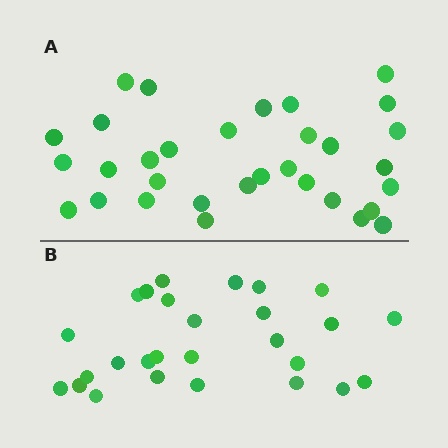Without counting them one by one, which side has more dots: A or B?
Region A (the top region) has more dots.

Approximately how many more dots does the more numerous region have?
Region A has about 5 more dots than region B.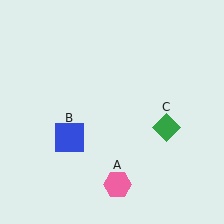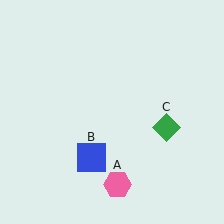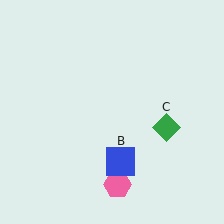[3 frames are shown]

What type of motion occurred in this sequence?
The blue square (object B) rotated counterclockwise around the center of the scene.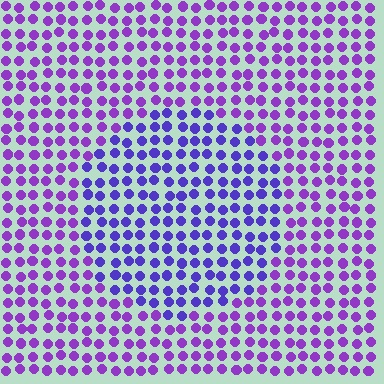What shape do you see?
I see a circle.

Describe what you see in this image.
The image is filled with small purple elements in a uniform arrangement. A circle-shaped region is visible where the elements are tinted to a slightly different hue, forming a subtle color boundary.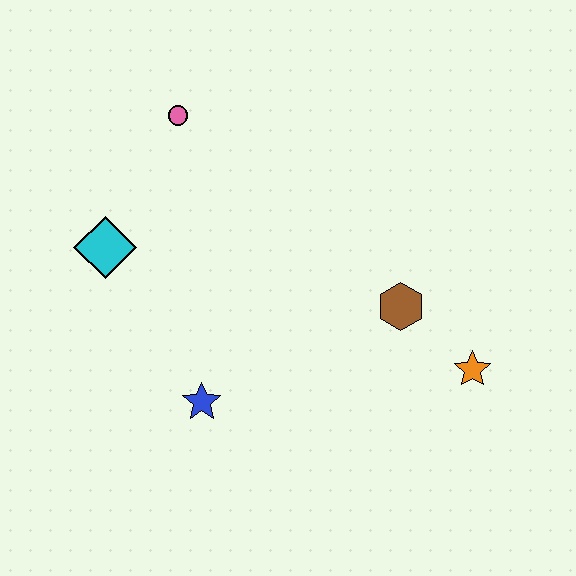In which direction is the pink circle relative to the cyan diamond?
The pink circle is above the cyan diamond.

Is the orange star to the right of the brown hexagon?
Yes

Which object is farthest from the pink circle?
The orange star is farthest from the pink circle.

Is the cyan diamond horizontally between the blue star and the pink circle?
No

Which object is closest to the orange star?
The brown hexagon is closest to the orange star.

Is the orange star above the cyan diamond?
No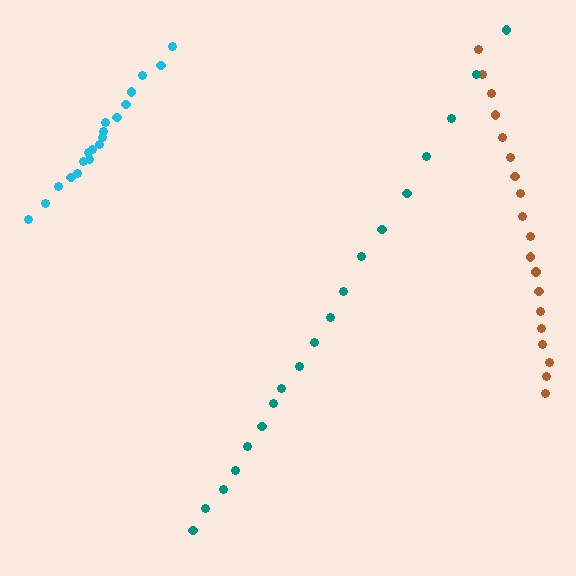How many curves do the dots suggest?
There are 3 distinct paths.